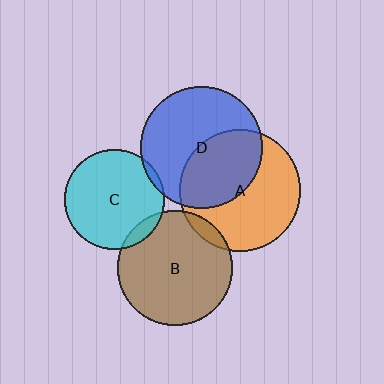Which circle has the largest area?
Circle D (blue).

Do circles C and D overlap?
Yes.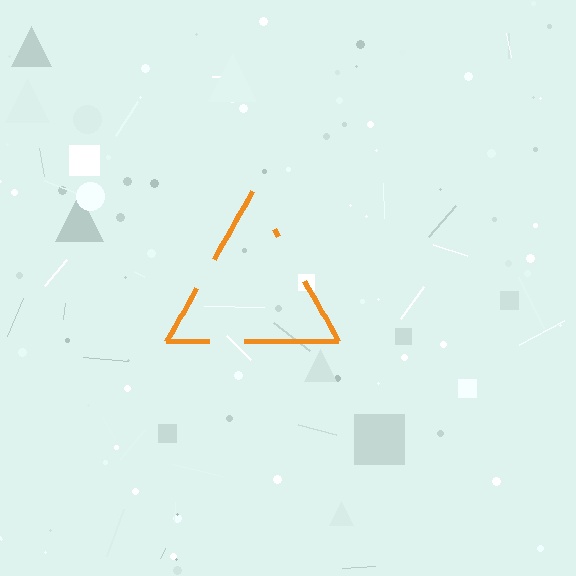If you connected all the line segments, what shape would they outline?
They would outline a triangle.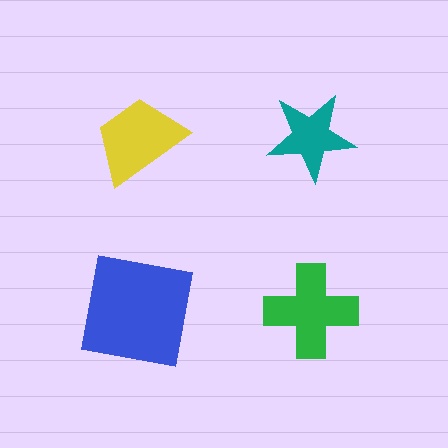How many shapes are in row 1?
2 shapes.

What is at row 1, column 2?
A teal star.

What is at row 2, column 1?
A blue square.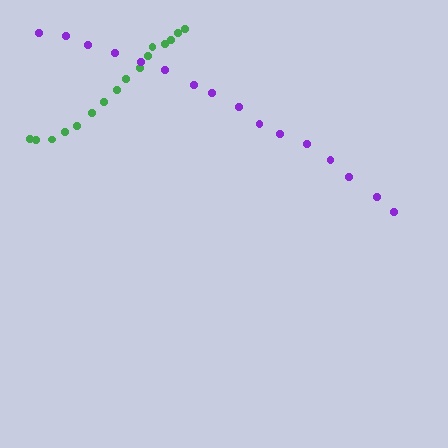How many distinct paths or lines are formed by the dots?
There are 2 distinct paths.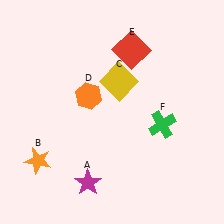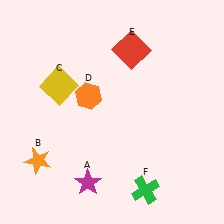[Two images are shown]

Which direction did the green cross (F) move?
The green cross (F) moved down.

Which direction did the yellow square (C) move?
The yellow square (C) moved left.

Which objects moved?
The objects that moved are: the yellow square (C), the green cross (F).